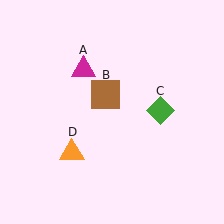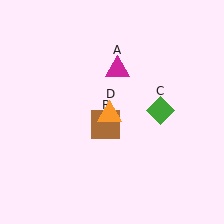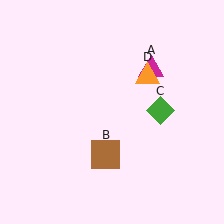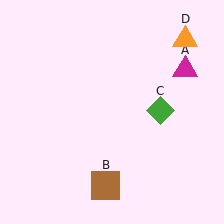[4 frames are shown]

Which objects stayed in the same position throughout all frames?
Green diamond (object C) remained stationary.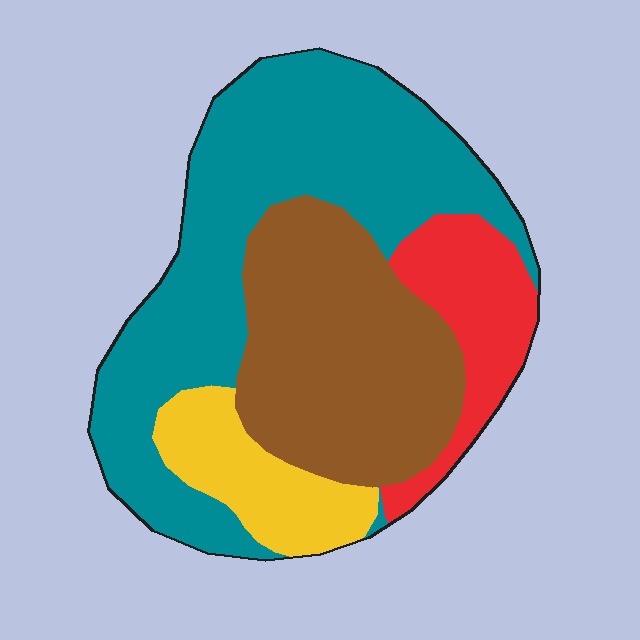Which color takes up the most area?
Teal, at roughly 45%.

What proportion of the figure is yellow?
Yellow takes up about one eighth (1/8) of the figure.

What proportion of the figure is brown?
Brown covers about 30% of the figure.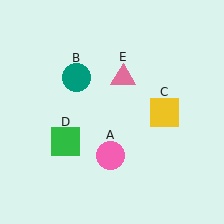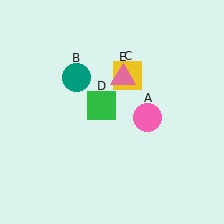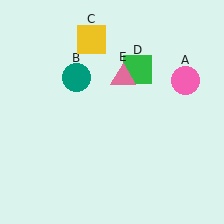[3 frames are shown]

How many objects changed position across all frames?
3 objects changed position: pink circle (object A), yellow square (object C), green square (object D).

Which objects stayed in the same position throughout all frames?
Teal circle (object B) and pink triangle (object E) remained stationary.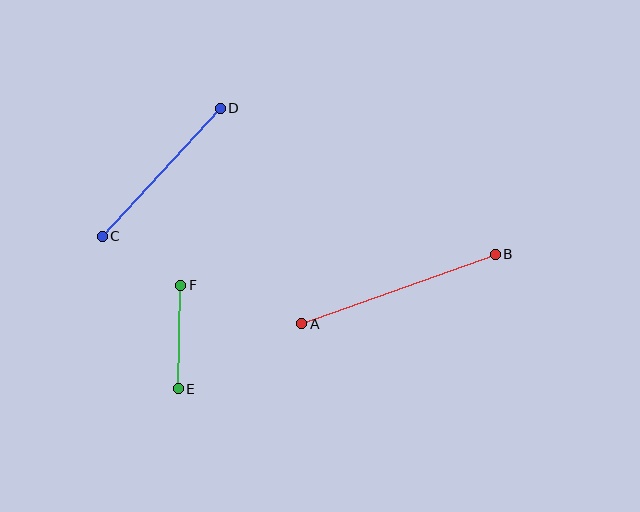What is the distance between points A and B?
The distance is approximately 205 pixels.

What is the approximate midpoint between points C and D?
The midpoint is at approximately (161, 172) pixels.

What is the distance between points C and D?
The distance is approximately 174 pixels.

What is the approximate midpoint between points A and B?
The midpoint is at approximately (399, 289) pixels.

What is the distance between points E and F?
The distance is approximately 103 pixels.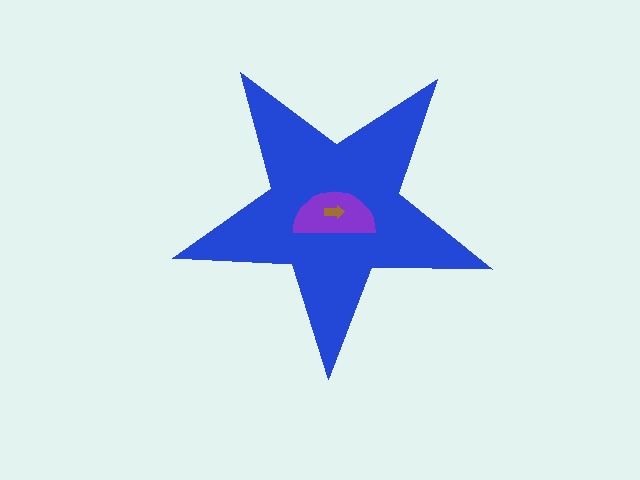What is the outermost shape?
The blue star.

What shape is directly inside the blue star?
The purple semicircle.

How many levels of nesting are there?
3.